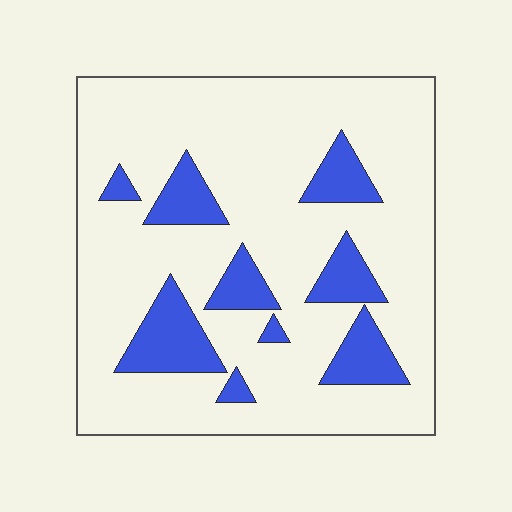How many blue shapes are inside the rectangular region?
9.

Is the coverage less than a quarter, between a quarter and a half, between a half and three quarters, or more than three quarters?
Less than a quarter.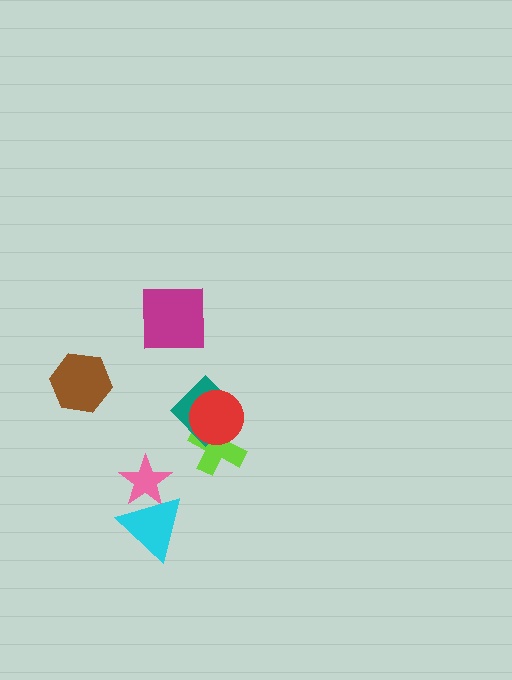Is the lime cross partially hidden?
Yes, it is partially covered by another shape.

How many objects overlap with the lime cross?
2 objects overlap with the lime cross.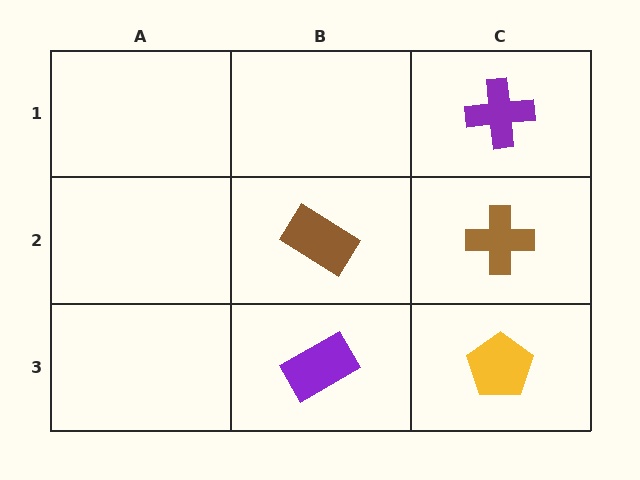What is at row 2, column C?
A brown cross.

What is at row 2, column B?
A brown rectangle.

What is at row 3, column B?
A purple rectangle.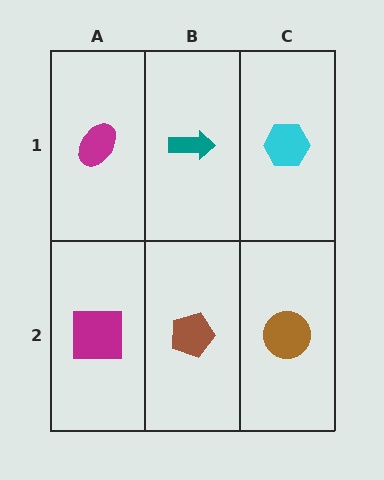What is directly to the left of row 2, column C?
A brown pentagon.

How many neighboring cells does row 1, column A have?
2.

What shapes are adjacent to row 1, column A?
A magenta square (row 2, column A), a teal arrow (row 1, column B).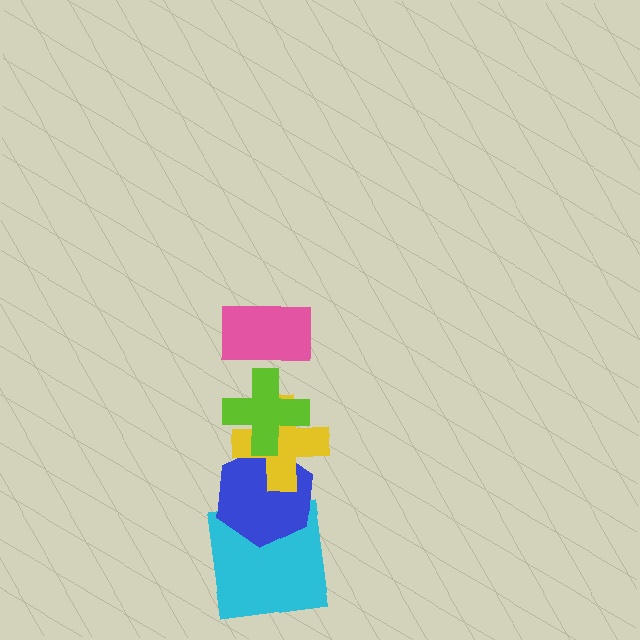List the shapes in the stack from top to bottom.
From top to bottom: the pink rectangle, the lime cross, the yellow cross, the blue hexagon, the cyan square.